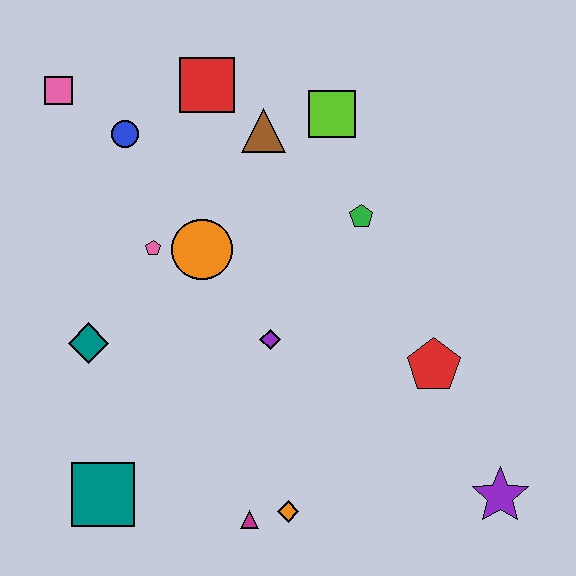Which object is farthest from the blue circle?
The purple star is farthest from the blue circle.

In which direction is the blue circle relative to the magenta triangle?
The blue circle is above the magenta triangle.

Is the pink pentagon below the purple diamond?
No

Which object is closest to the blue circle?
The pink square is closest to the blue circle.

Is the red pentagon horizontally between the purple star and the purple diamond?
Yes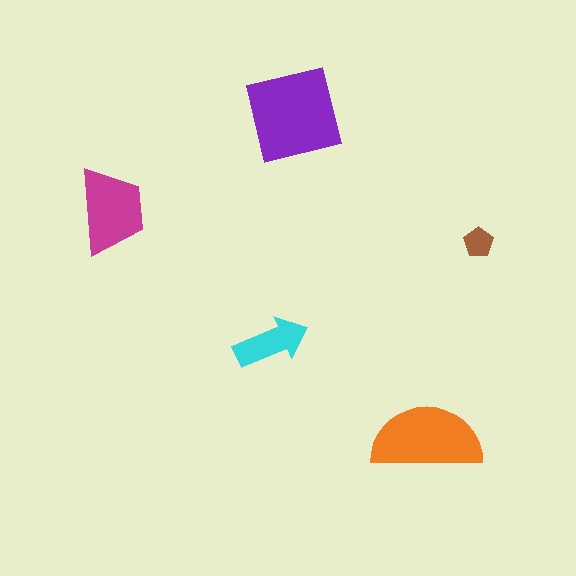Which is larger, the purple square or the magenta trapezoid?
The purple square.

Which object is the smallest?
The brown pentagon.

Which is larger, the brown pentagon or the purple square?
The purple square.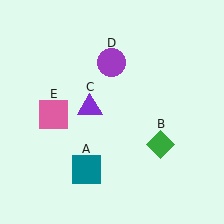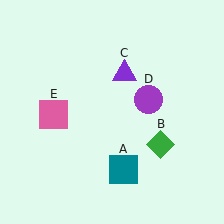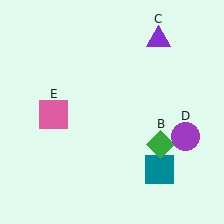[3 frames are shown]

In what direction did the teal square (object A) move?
The teal square (object A) moved right.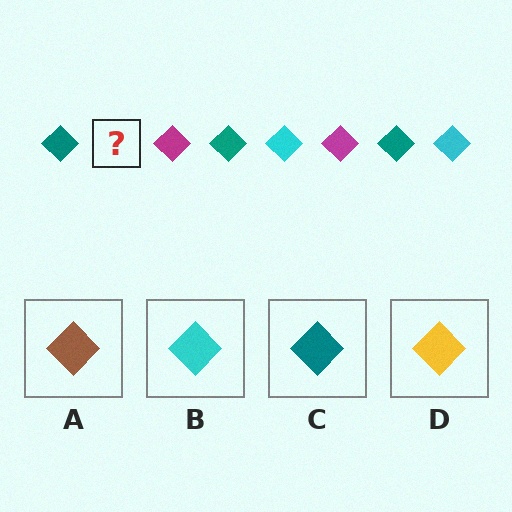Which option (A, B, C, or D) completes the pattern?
B.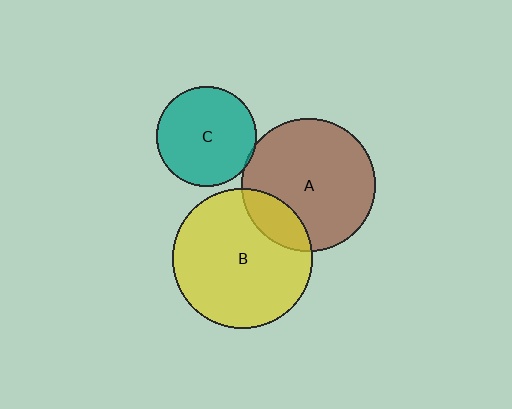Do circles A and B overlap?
Yes.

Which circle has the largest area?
Circle B (yellow).